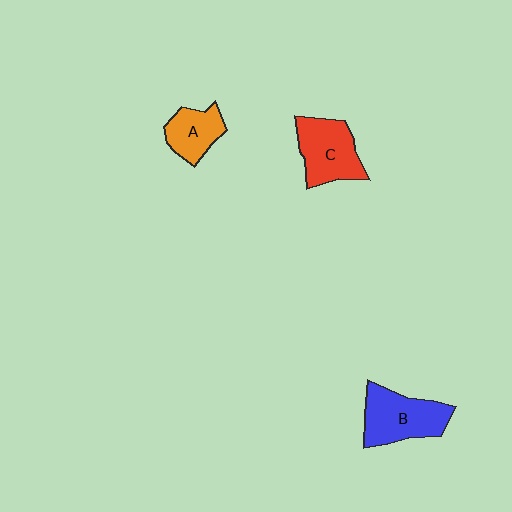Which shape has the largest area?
Shape B (blue).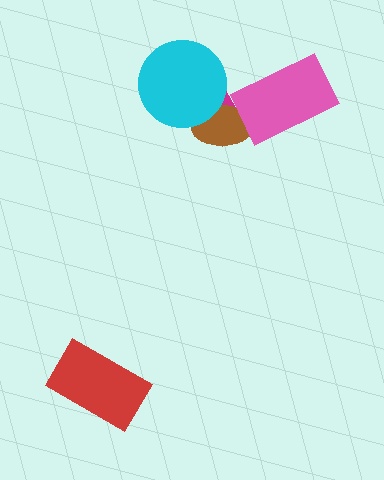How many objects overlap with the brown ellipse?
3 objects overlap with the brown ellipse.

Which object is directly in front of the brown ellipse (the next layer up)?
The cyan circle is directly in front of the brown ellipse.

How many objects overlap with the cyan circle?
2 objects overlap with the cyan circle.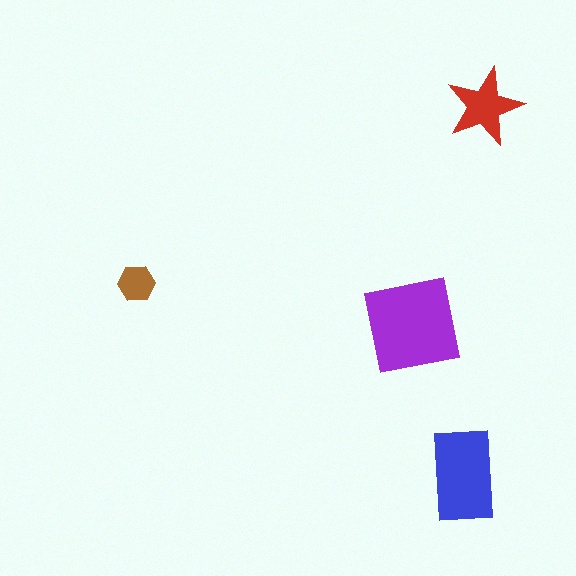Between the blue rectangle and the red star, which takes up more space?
The blue rectangle.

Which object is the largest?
The purple square.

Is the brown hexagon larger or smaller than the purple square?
Smaller.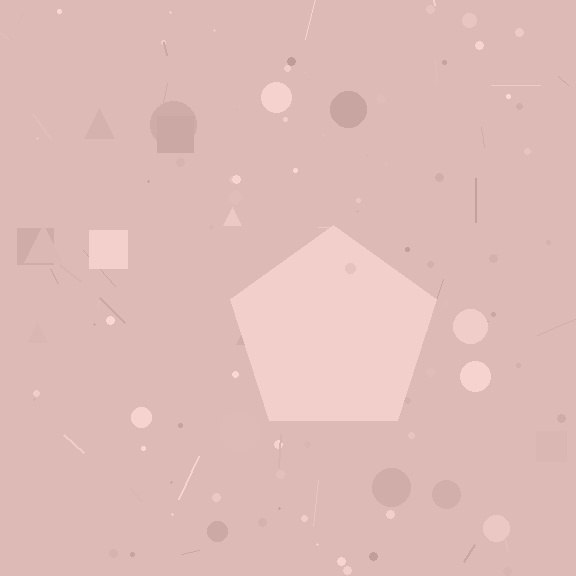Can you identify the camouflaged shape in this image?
The camouflaged shape is a pentagon.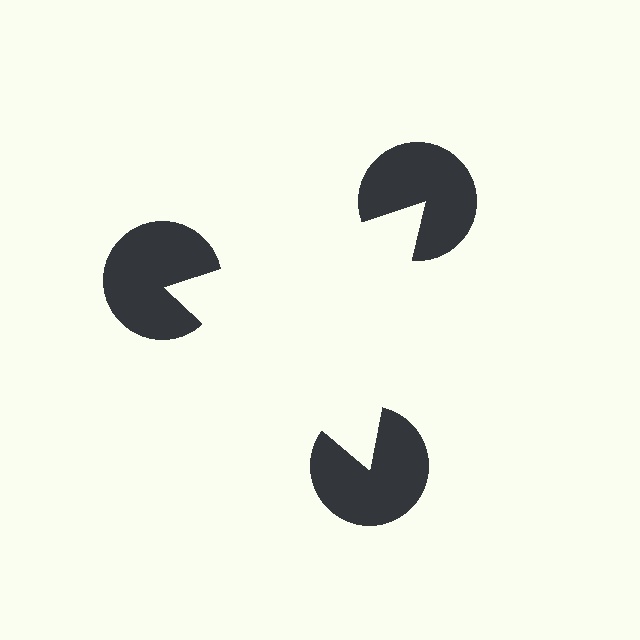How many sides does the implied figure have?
3 sides.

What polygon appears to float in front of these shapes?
An illusory triangle — its edges are inferred from the aligned wedge cuts in the pac-man discs, not physically drawn.